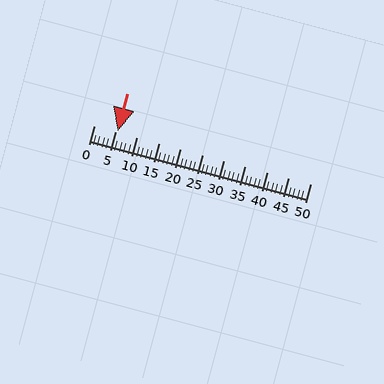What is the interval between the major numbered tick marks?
The major tick marks are spaced 5 units apart.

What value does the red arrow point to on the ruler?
The red arrow points to approximately 5.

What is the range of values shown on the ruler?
The ruler shows values from 0 to 50.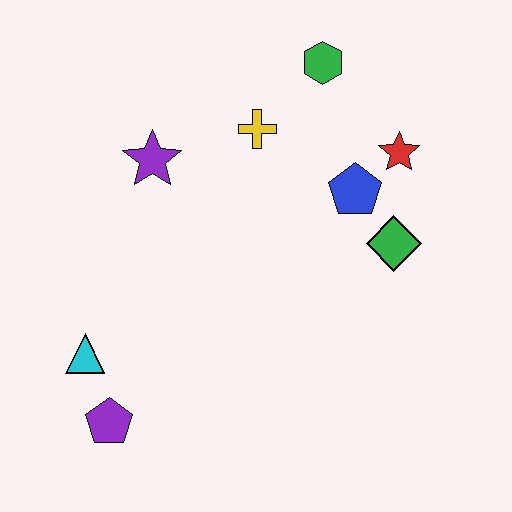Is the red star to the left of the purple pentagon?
No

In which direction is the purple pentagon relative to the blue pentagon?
The purple pentagon is to the left of the blue pentagon.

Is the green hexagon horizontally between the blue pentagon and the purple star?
Yes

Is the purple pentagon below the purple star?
Yes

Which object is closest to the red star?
The blue pentagon is closest to the red star.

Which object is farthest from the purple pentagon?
The green hexagon is farthest from the purple pentagon.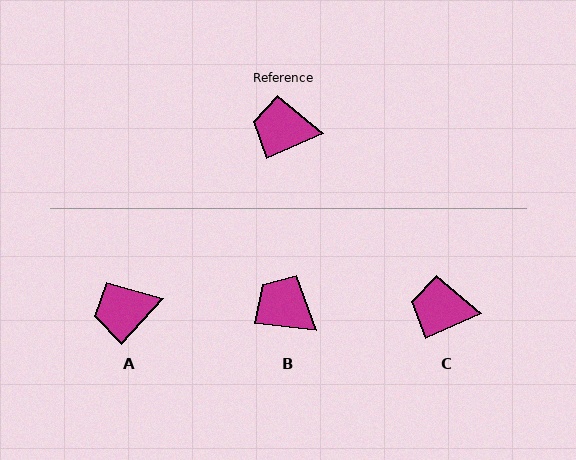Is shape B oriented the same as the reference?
No, it is off by about 31 degrees.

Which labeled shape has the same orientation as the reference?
C.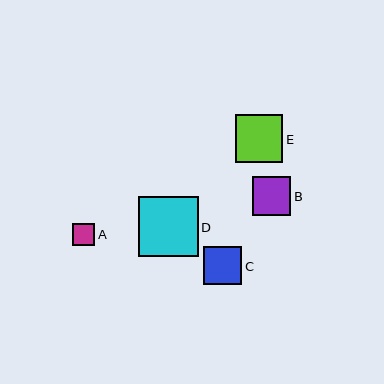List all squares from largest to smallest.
From largest to smallest: D, E, B, C, A.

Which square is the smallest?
Square A is the smallest with a size of approximately 22 pixels.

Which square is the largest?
Square D is the largest with a size of approximately 59 pixels.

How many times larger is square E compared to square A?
Square E is approximately 2.1 times the size of square A.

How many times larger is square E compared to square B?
Square E is approximately 1.2 times the size of square B.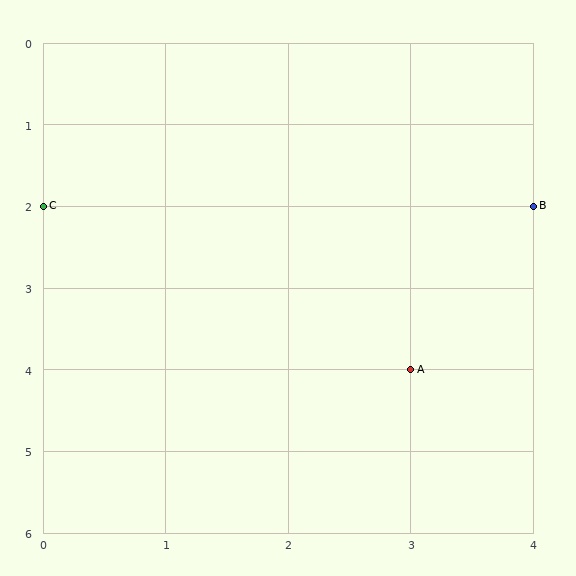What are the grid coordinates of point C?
Point C is at grid coordinates (0, 2).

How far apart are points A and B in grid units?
Points A and B are 1 column and 2 rows apart (about 2.2 grid units diagonally).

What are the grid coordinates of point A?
Point A is at grid coordinates (3, 4).